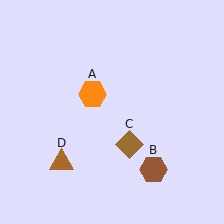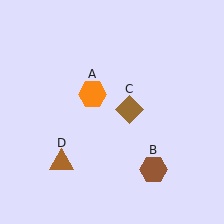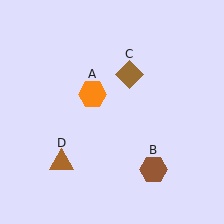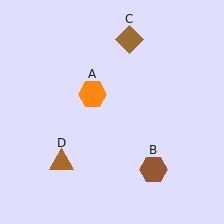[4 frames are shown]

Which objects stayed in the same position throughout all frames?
Orange hexagon (object A) and brown hexagon (object B) and brown triangle (object D) remained stationary.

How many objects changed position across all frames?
1 object changed position: brown diamond (object C).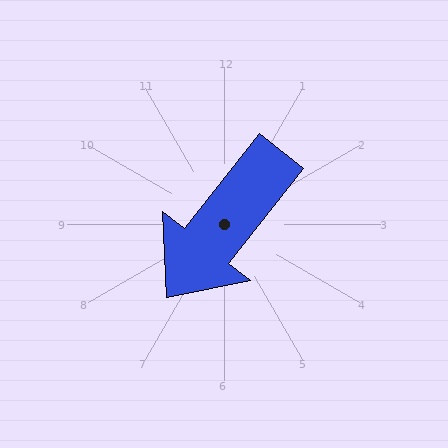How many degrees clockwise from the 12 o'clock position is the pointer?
Approximately 218 degrees.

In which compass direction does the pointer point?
Southwest.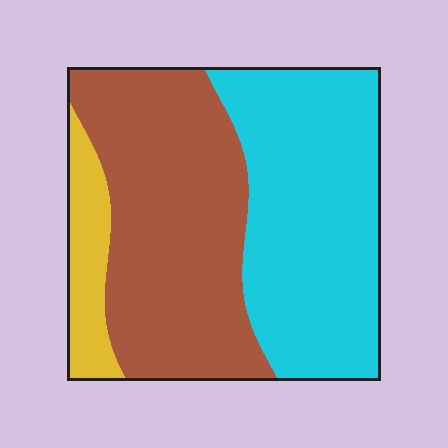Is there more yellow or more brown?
Brown.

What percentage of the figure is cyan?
Cyan covers about 45% of the figure.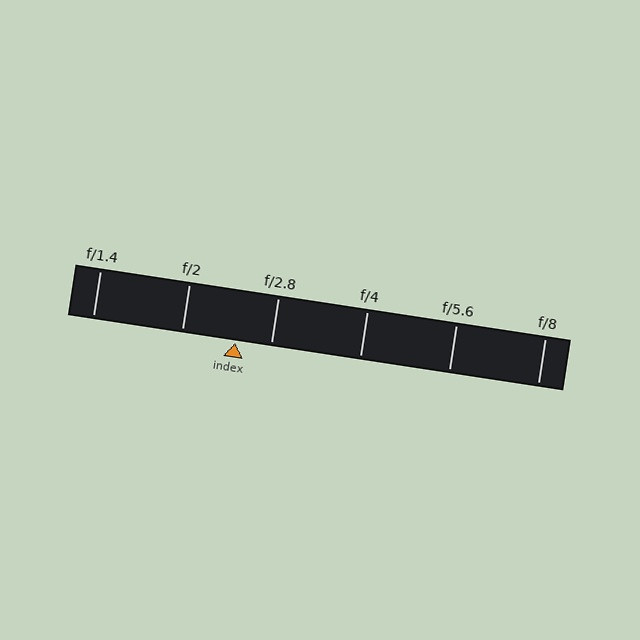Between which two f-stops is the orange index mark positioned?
The index mark is between f/2 and f/2.8.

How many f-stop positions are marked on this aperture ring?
There are 6 f-stop positions marked.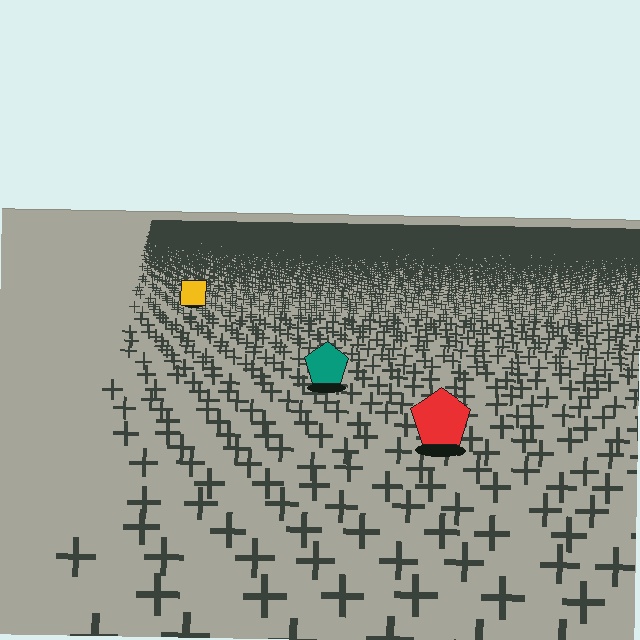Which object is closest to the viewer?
The red pentagon is closest. The texture marks near it are larger and more spread out.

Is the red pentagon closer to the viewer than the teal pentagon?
Yes. The red pentagon is closer — you can tell from the texture gradient: the ground texture is coarser near it.